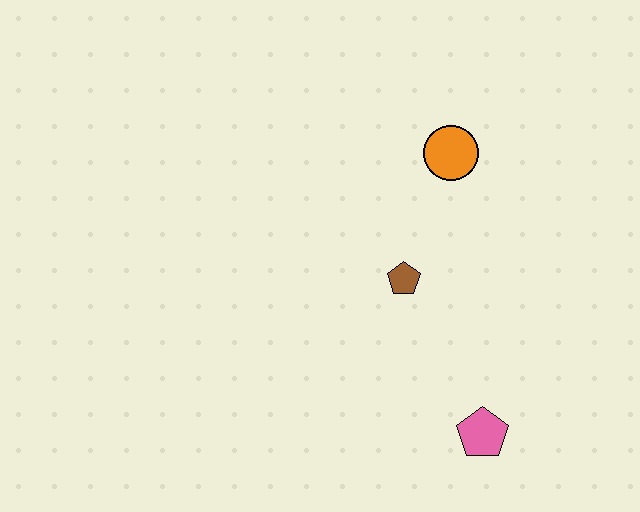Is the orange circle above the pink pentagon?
Yes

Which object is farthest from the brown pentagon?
The pink pentagon is farthest from the brown pentagon.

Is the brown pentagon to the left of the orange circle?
Yes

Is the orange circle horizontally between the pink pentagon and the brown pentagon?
Yes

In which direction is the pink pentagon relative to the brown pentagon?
The pink pentagon is below the brown pentagon.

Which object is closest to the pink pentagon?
The brown pentagon is closest to the pink pentagon.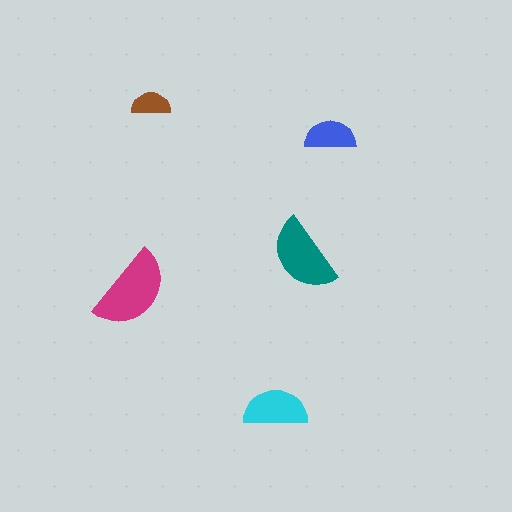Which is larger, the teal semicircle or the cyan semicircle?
The teal one.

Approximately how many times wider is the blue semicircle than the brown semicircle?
About 1.5 times wider.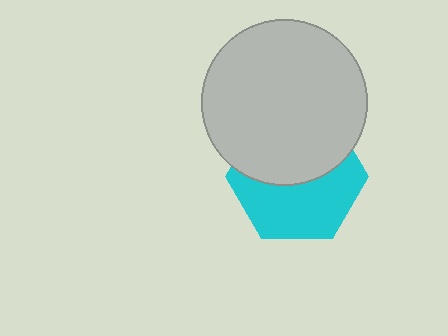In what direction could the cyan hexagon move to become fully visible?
The cyan hexagon could move down. That would shift it out from behind the light gray circle entirely.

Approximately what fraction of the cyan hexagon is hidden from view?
Roughly 48% of the cyan hexagon is hidden behind the light gray circle.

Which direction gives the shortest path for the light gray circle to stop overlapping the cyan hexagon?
Moving up gives the shortest separation.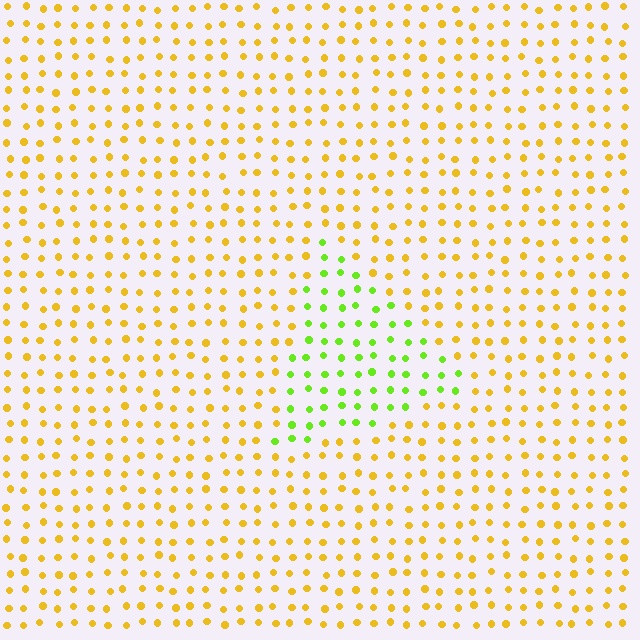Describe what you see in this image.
The image is filled with small yellow elements in a uniform arrangement. A triangle-shaped region is visible where the elements are tinted to a slightly different hue, forming a subtle color boundary.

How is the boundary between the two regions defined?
The boundary is defined purely by a slight shift in hue (about 52 degrees). Spacing, size, and orientation are identical on both sides.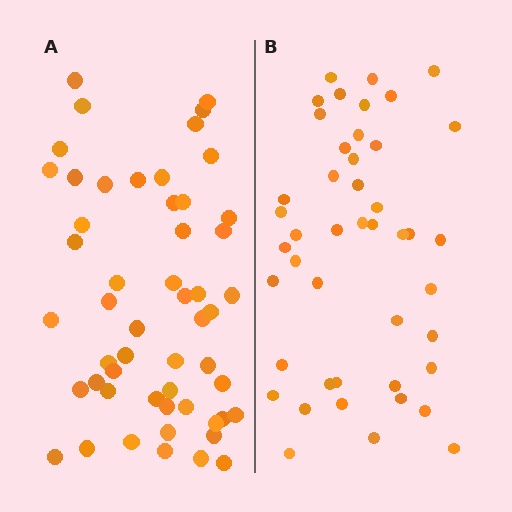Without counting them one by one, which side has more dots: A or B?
Region A (the left region) has more dots.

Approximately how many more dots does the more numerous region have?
Region A has roughly 8 or so more dots than region B.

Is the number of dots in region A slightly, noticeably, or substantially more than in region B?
Region A has only slightly more — the two regions are fairly close. The ratio is roughly 1.2 to 1.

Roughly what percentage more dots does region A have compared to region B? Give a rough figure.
About 20% more.